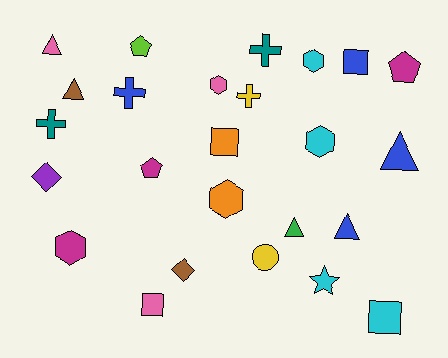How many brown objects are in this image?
There are 2 brown objects.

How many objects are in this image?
There are 25 objects.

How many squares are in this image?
There are 4 squares.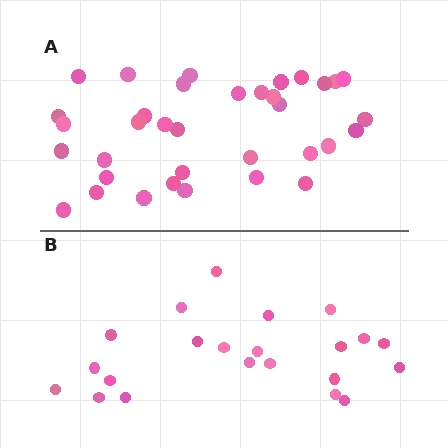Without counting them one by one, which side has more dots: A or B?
Region A (the top region) has more dots.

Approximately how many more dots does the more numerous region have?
Region A has approximately 15 more dots than region B.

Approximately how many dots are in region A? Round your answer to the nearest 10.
About 40 dots. (The exact count is 35, which rounds to 40.)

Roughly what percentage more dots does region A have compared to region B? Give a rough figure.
About 60% more.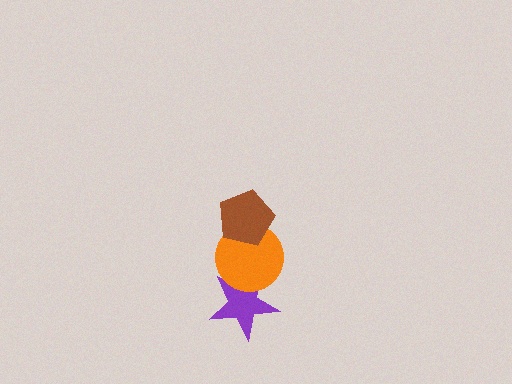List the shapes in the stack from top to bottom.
From top to bottom: the brown pentagon, the orange circle, the purple star.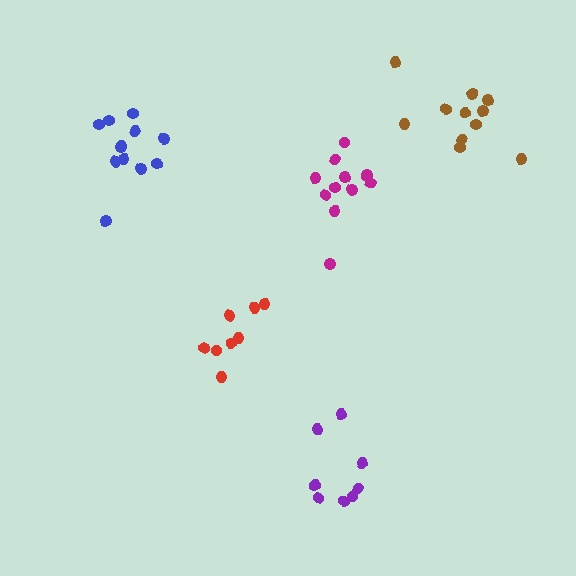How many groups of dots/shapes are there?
There are 5 groups.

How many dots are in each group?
Group 1: 12 dots, Group 2: 9 dots, Group 3: 11 dots, Group 4: 8 dots, Group 5: 12 dots (52 total).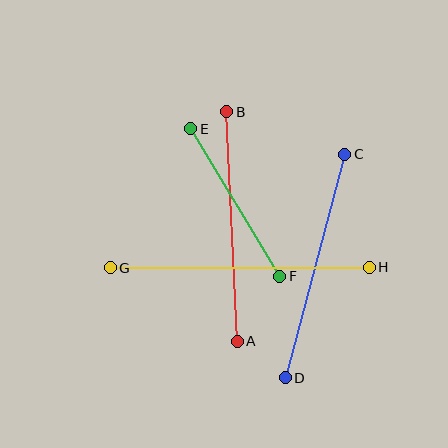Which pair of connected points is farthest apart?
Points G and H are farthest apart.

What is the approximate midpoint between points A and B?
The midpoint is at approximately (232, 226) pixels.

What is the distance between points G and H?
The distance is approximately 259 pixels.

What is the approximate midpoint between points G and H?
The midpoint is at approximately (240, 267) pixels.